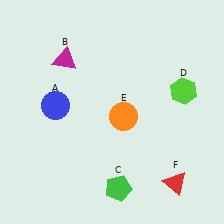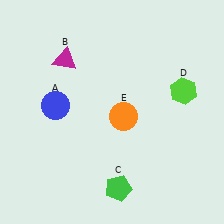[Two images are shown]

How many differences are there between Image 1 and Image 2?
There is 1 difference between the two images.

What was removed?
The red triangle (F) was removed in Image 2.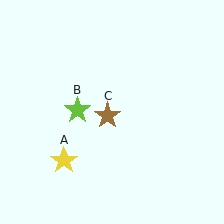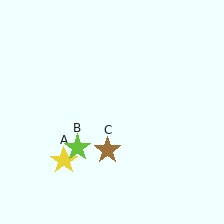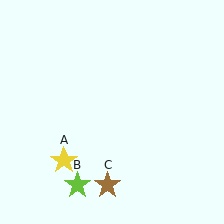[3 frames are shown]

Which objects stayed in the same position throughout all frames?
Yellow star (object A) remained stationary.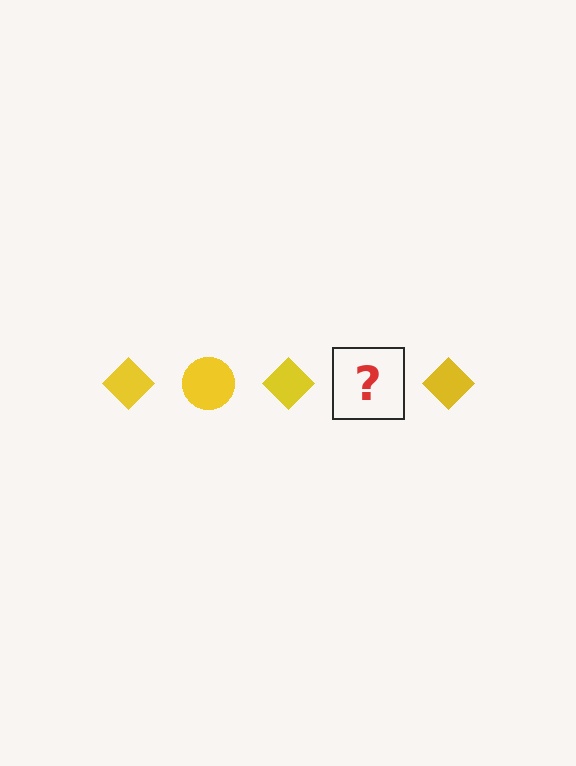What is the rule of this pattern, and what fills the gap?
The rule is that the pattern cycles through diamond, circle shapes in yellow. The gap should be filled with a yellow circle.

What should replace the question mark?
The question mark should be replaced with a yellow circle.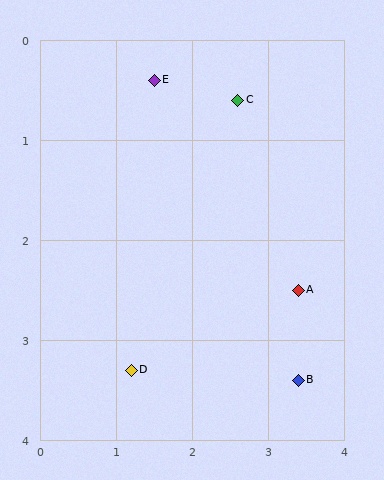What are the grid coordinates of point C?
Point C is at approximately (2.6, 0.6).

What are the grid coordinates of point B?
Point B is at approximately (3.4, 3.4).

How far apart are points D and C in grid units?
Points D and C are about 3.0 grid units apart.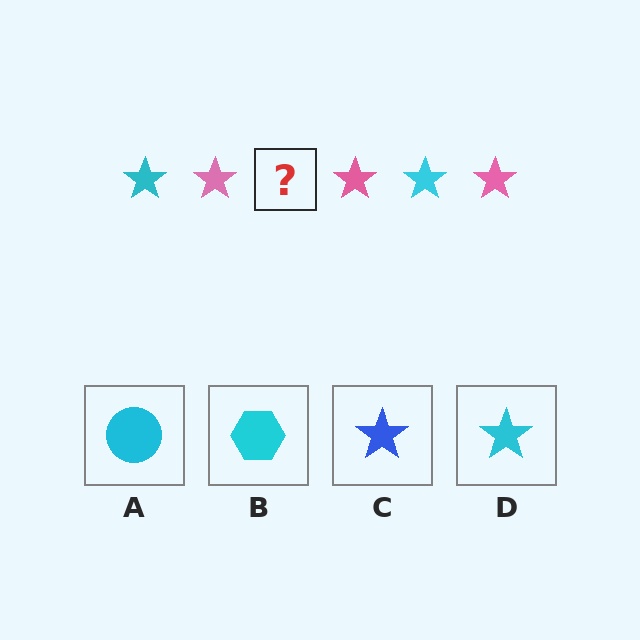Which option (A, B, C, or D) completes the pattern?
D.